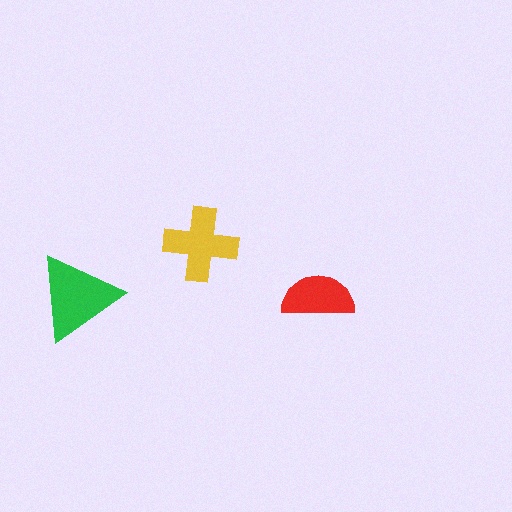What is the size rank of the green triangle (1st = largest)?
1st.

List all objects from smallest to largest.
The red semicircle, the yellow cross, the green triangle.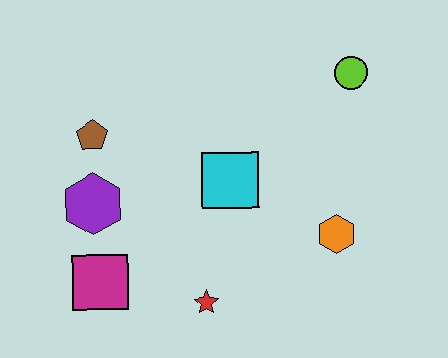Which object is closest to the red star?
The magenta square is closest to the red star.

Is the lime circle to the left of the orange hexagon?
No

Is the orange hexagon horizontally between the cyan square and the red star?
No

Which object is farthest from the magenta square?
The lime circle is farthest from the magenta square.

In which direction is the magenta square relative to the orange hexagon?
The magenta square is to the left of the orange hexagon.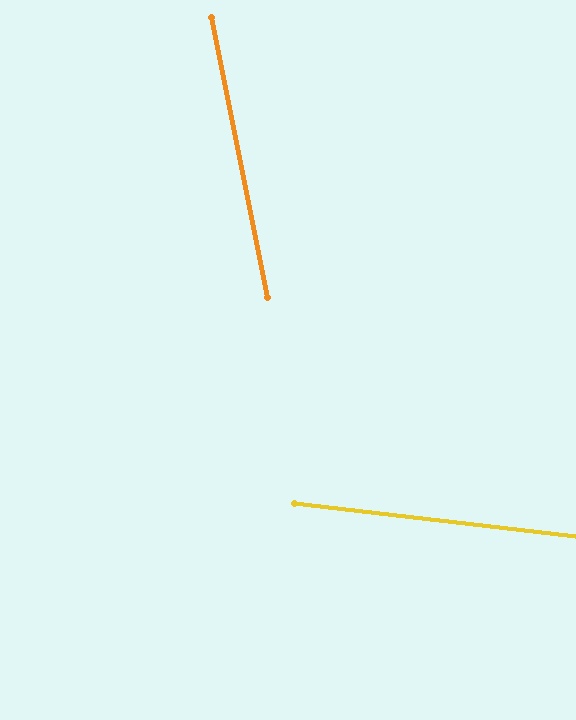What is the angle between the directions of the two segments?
Approximately 72 degrees.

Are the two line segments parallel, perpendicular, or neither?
Neither parallel nor perpendicular — they differ by about 72°.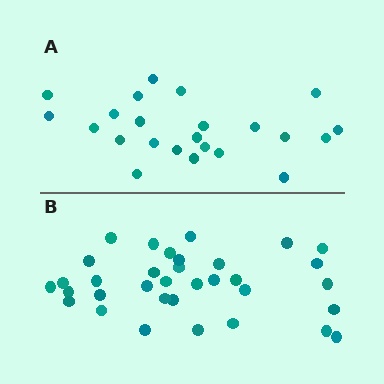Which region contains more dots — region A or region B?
Region B (the bottom region) has more dots.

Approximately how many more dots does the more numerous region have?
Region B has roughly 12 or so more dots than region A.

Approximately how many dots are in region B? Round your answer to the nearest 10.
About 30 dots. (The exact count is 34, which rounds to 30.)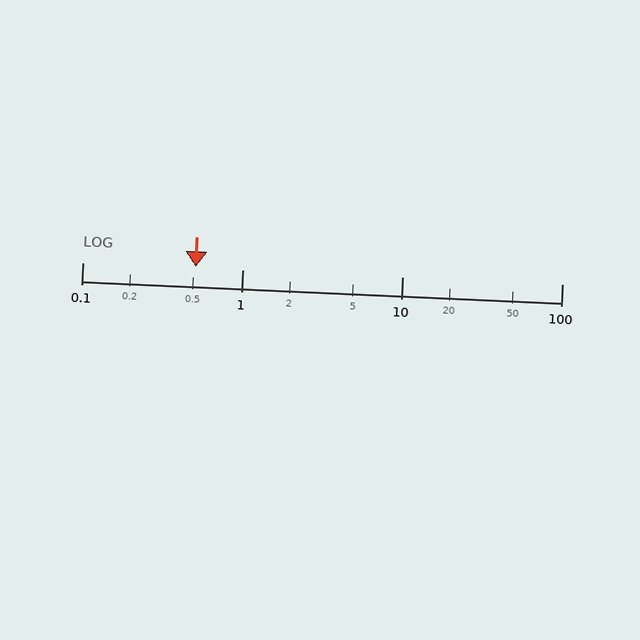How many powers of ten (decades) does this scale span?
The scale spans 3 decades, from 0.1 to 100.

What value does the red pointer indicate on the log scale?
The pointer indicates approximately 0.51.